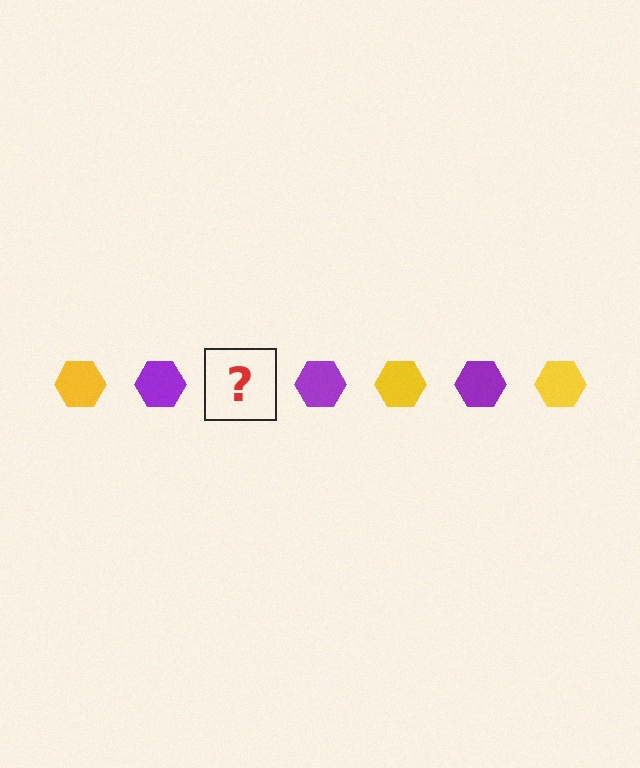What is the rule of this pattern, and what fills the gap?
The rule is that the pattern cycles through yellow, purple hexagons. The gap should be filled with a yellow hexagon.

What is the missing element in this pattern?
The missing element is a yellow hexagon.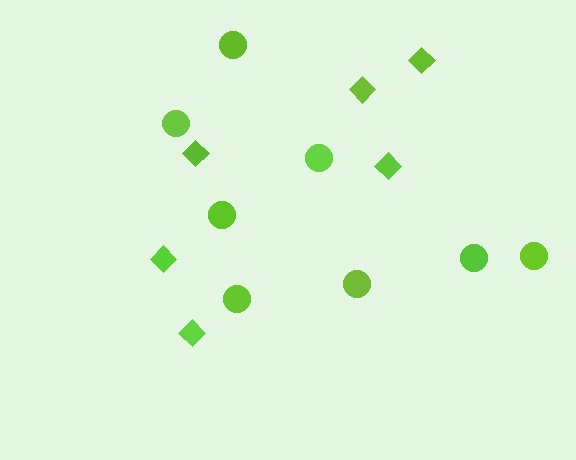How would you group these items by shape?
There are 2 groups: one group of diamonds (6) and one group of circles (8).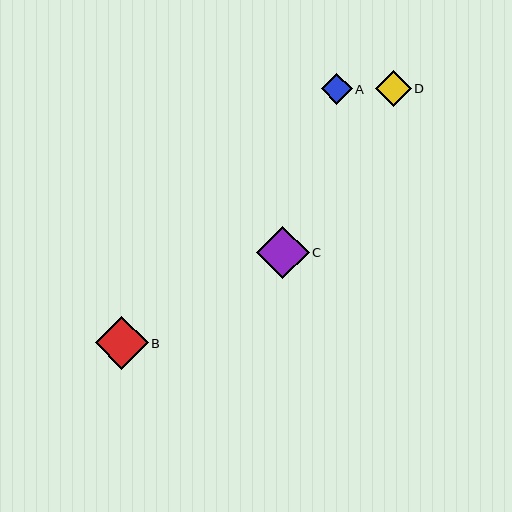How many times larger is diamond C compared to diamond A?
Diamond C is approximately 1.7 times the size of diamond A.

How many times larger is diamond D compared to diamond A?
Diamond D is approximately 1.1 times the size of diamond A.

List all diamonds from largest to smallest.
From largest to smallest: B, C, D, A.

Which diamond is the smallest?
Diamond A is the smallest with a size of approximately 31 pixels.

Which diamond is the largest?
Diamond B is the largest with a size of approximately 53 pixels.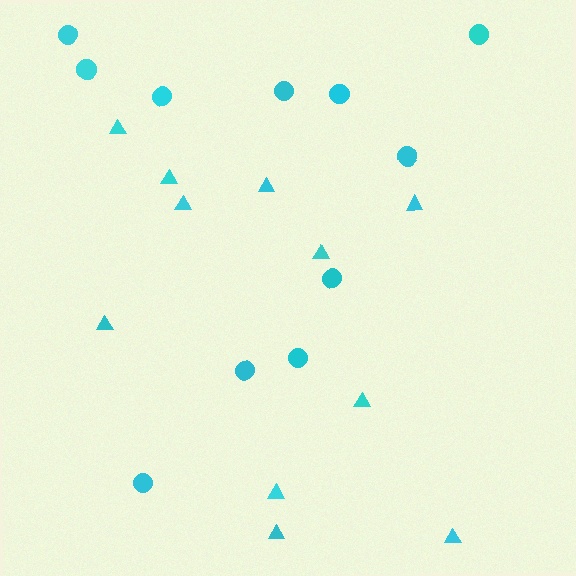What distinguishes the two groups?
There are 2 groups: one group of circles (11) and one group of triangles (11).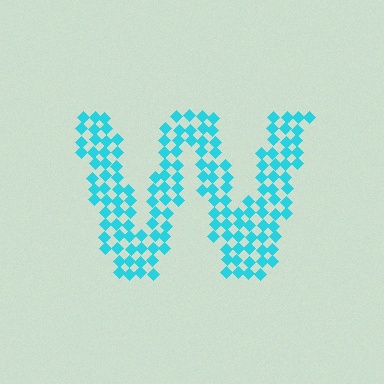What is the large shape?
The large shape is the letter W.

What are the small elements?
The small elements are diamonds.